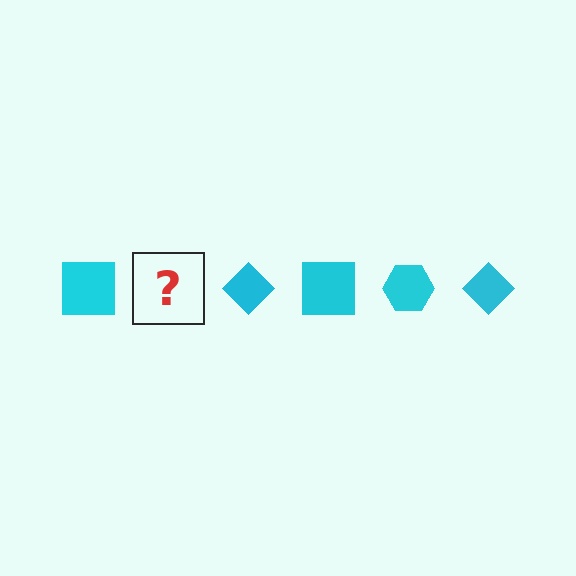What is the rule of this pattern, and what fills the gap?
The rule is that the pattern cycles through square, hexagon, diamond shapes in cyan. The gap should be filled with a cyan hexagon.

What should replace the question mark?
The question mark should be replaced with a cyan hexagon.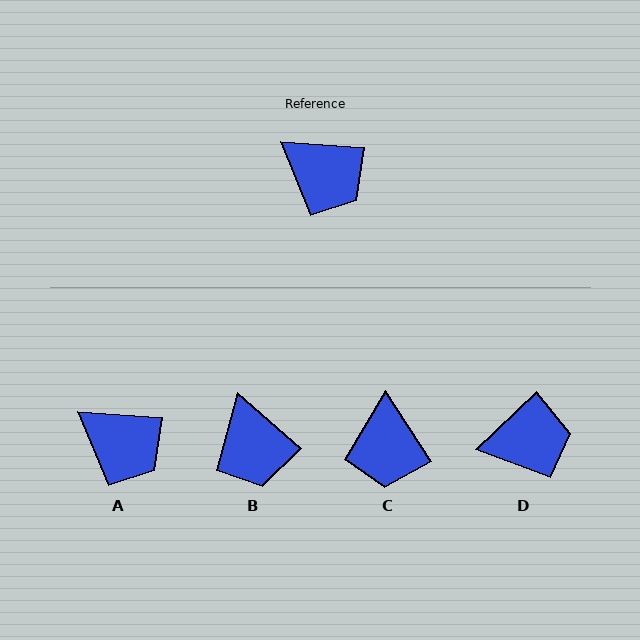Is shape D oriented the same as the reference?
No, it is off by about 47 degrees.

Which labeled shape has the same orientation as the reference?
A.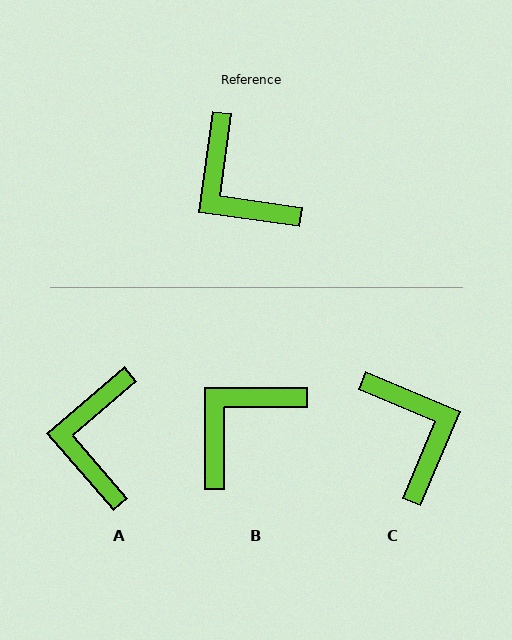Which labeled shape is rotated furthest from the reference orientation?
C, about 165 degrees away.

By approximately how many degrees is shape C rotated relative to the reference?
Approximately 165 degrees counter-clockwise.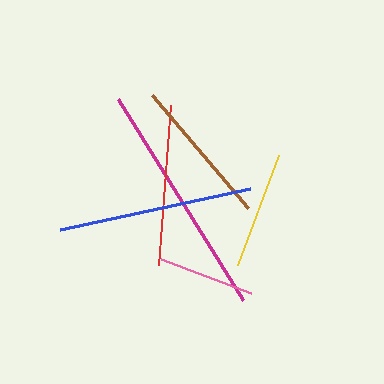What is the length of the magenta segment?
The magenta segment is approximately 237 pixels long.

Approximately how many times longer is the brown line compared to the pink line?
The brown line is approximately 1.5 times the length of the pink line.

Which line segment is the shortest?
The pink line is the shortest at approximately 96 pixels.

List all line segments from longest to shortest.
From longest to shortest: magenta, blue, red, brown, yellow, pink.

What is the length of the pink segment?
The pink segment is approximately 96 pixels long.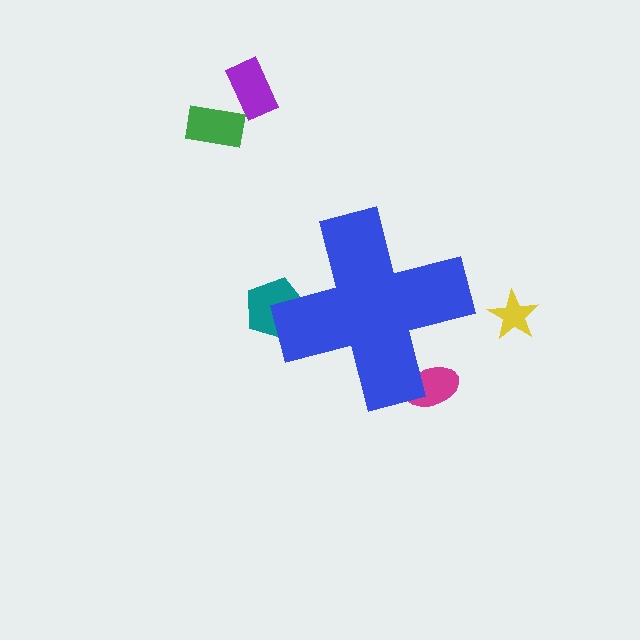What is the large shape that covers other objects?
A blue cross.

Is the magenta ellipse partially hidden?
Yes, the magenta ellipse is partially hidden behind the blue cross.